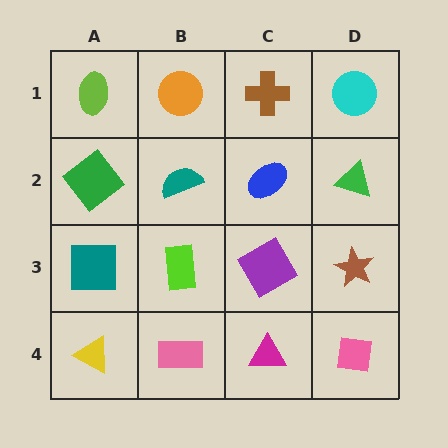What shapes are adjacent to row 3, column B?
A teal semicircle (row 2, column B), a pink rectangle (row 4, column B), a teal square (row 3, column A), a purple square (row 3, column C).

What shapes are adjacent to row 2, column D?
A cyan circle (row 1, column D), a brown star (row 3, column D), a blue ellipse (row 2, column C).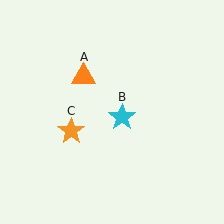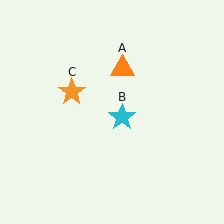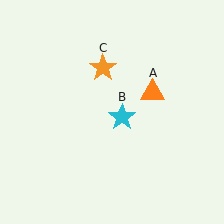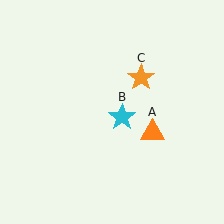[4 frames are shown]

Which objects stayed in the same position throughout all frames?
Cyan star (object B) remained stationary.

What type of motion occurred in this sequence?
The orange triangle (object A), orange star (object C) rotated clockwise around the center of the scene.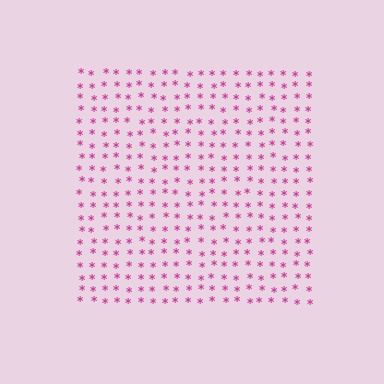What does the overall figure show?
The overall figure shows a square.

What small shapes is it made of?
It is made of small asterisks.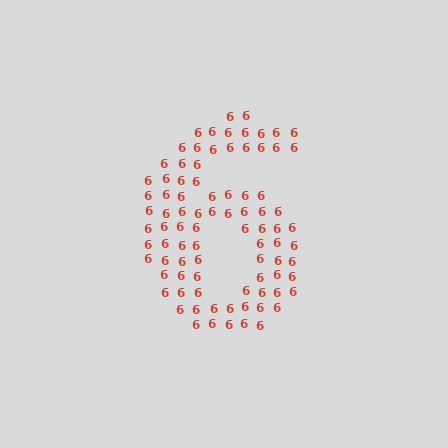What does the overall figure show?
The overall figure shows the digit 6.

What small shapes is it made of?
It is made of small digit 6's.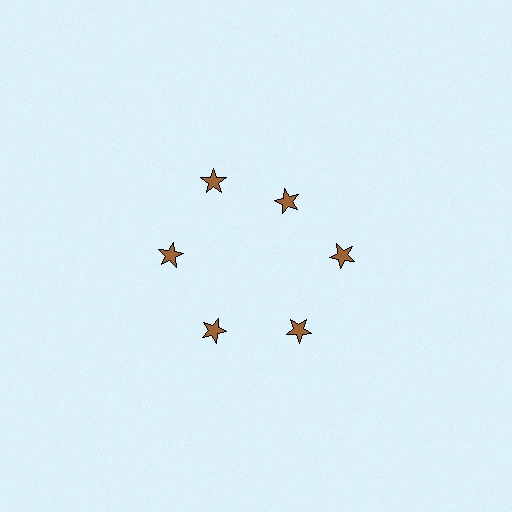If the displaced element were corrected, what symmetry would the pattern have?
It would have 6-fold rotational symmetry — the pattern would map onto itself every 60 degrees.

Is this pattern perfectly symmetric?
No. The 6 brown stars are arranged in a ring, but one element near the 1 o'clock position is pulled inward toward the center, breaking the 6-fold rotational symmetry.